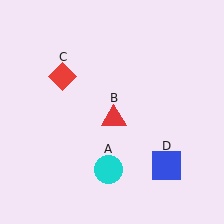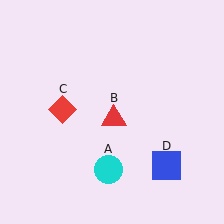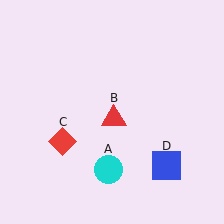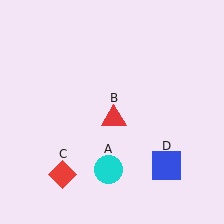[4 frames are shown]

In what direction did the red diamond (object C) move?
The red diamond (object C) moved down.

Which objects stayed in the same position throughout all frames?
Cyan circle (object A) and red triangle (object B) and blue square (object D) remained stationary.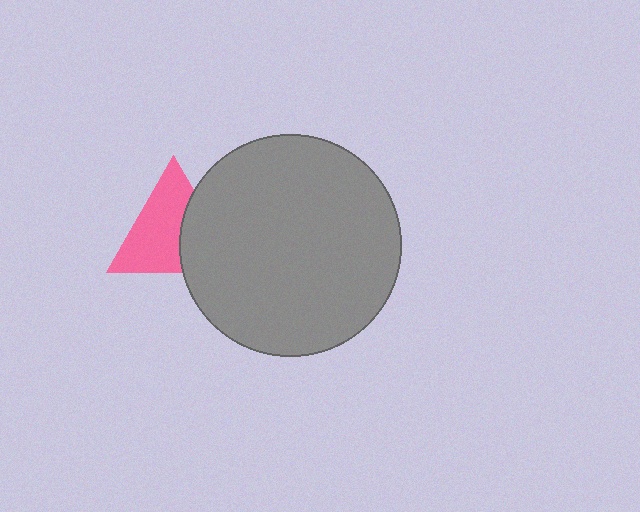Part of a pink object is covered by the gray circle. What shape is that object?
It is a triangle.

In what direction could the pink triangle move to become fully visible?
The pink triangle could move left. That would shift it out from behind the gray circle entirely.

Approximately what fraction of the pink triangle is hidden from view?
Roughly 37% of the pink triangle is hidden behind the gray circle.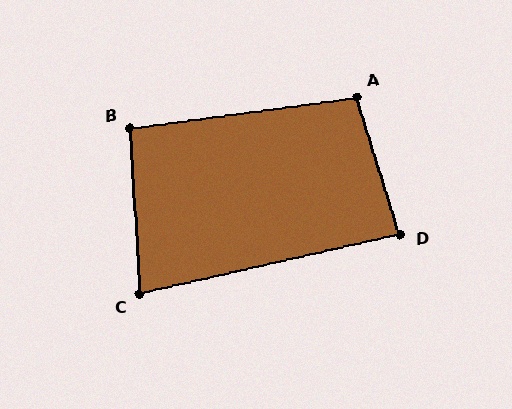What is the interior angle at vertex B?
Approximately 95 degrees (approximately right).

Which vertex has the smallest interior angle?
C, at approximately 80 degrees.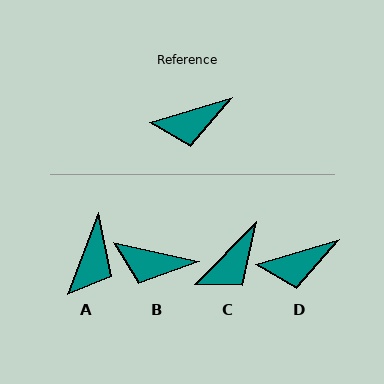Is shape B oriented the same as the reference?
No, it is off by about 29 degrees.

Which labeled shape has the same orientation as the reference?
D.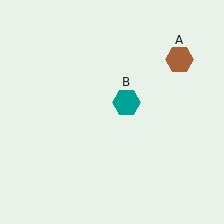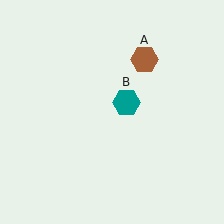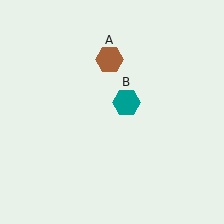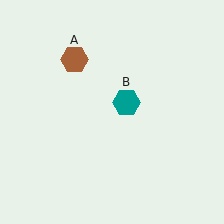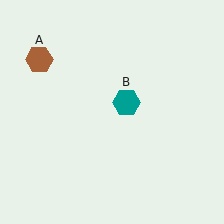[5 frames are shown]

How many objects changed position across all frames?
1 object changed position: brown hexagon (object A).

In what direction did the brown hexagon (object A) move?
The brown hexagon (object A) moved left.